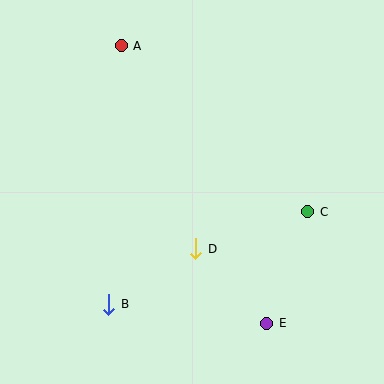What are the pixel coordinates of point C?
Point C is at (308, 212).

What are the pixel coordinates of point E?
Point E is at (267, 323).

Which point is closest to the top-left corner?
Point A is closest to the top-left corner.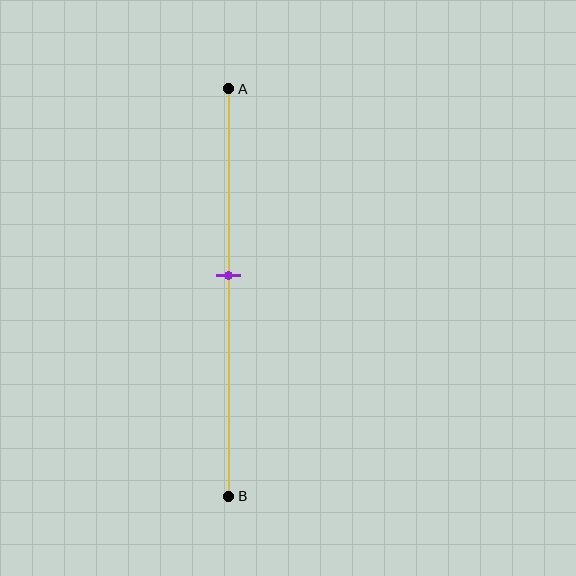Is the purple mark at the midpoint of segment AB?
No, the mark is at about 45% from A, not at the 50% midpoint.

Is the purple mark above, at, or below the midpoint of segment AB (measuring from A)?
The purple mark is above the midpoint of segment AB.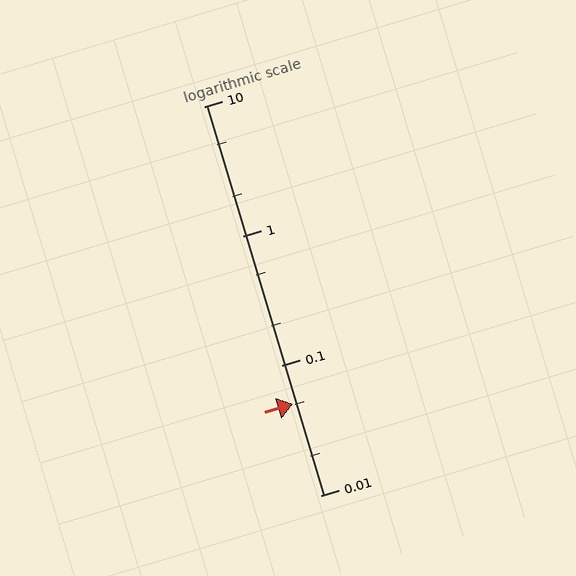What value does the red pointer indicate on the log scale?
The pointer indicates approximately 0.051.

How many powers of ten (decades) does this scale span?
The scale spans 3 decades, from 0.01 to 10.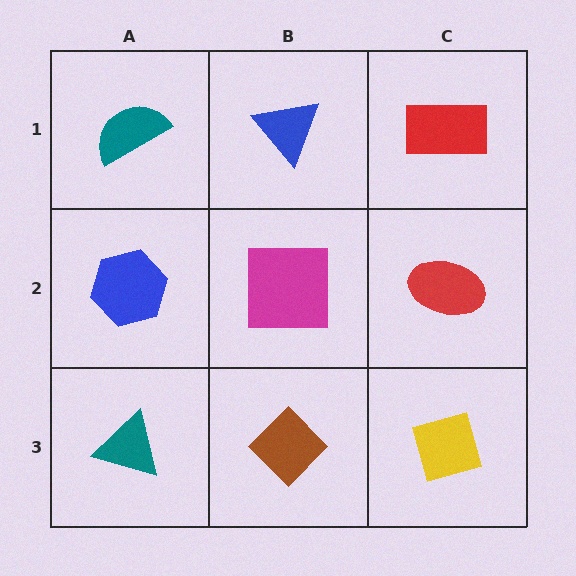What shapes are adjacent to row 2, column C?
A red rectangle (row 1, column C), a yellow diamond (row 3, column C), a magenta square (row 2, column B).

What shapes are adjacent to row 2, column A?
A teal semicircle (row 1, column A), a teal triangle (row 3, column A), a magenta square (row 2, column B).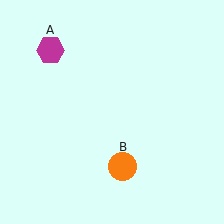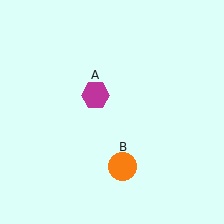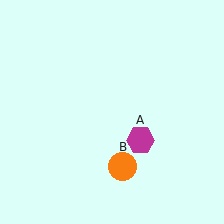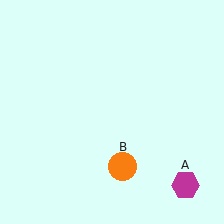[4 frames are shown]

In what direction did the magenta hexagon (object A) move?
The magenta hexagon (object A) moved down and to the right.